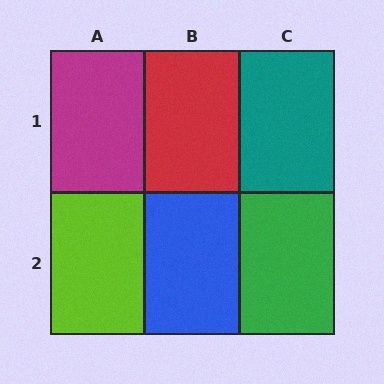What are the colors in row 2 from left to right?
Lime, blue, green.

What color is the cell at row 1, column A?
Magenta.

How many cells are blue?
1 cell is blue.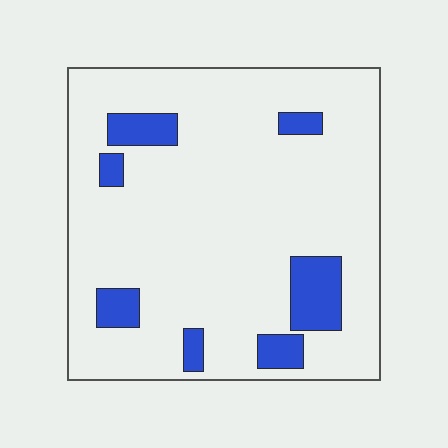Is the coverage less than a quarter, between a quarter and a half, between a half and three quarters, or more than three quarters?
Less than a quarter.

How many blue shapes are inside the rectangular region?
7.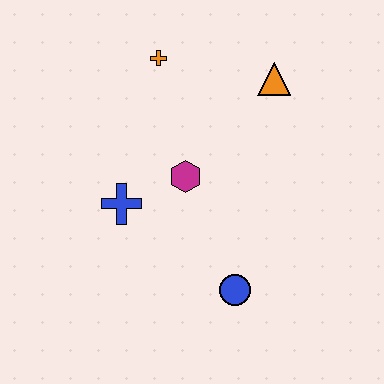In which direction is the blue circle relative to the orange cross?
The blue circle is below the orange cross.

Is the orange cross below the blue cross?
No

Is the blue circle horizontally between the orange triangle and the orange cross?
Yes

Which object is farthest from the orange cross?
The blue circle is farthest from the orange cross.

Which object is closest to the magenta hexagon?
The blue cross is closest to the magenta hexagon.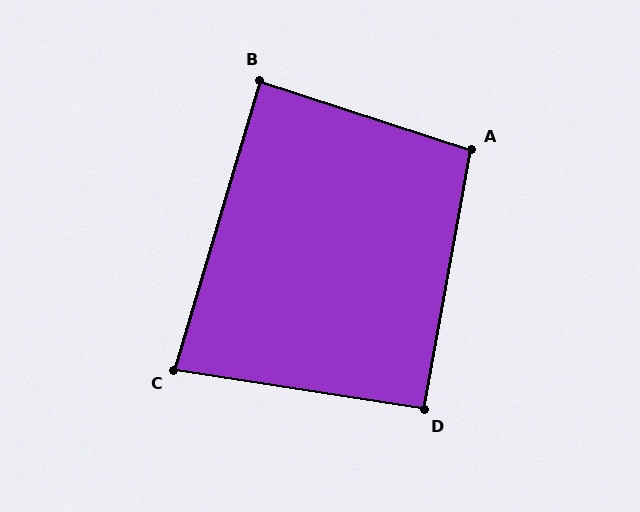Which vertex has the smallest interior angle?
C, at approximately 82 degrees.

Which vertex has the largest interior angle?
A, at approximately 98 degrees.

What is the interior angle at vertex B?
Approximately 89 degrees (approximately right).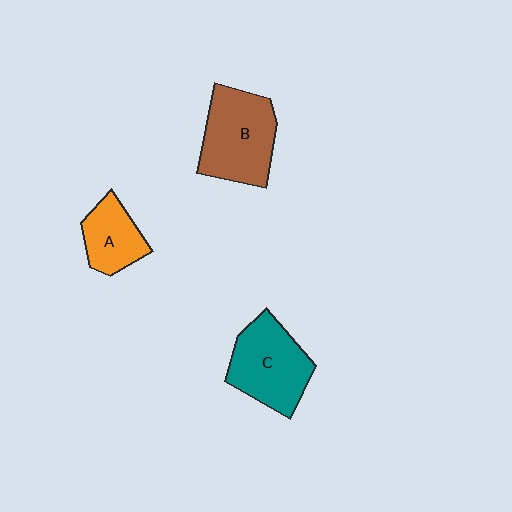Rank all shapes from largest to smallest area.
From largest to smallest: B (brown), C (teal), A (orange).